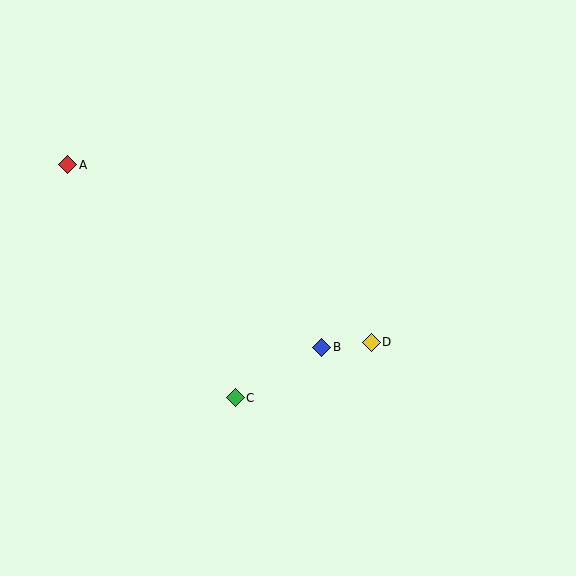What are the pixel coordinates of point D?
Point D is at (371, 342).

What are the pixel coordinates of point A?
Point A is at (68, 165).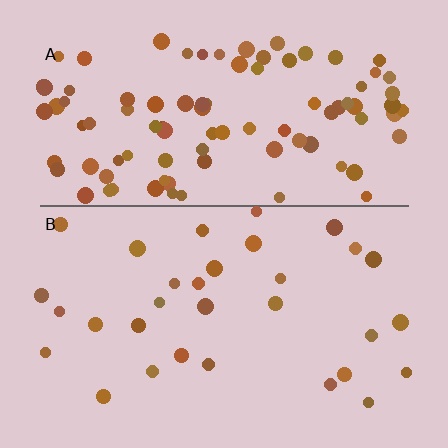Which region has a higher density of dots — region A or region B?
A (the top).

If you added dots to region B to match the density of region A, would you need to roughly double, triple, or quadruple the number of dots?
Approximately triple.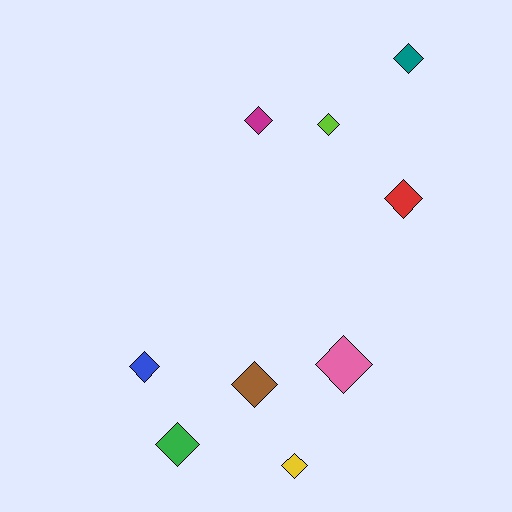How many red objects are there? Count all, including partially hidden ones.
There is 1 red object.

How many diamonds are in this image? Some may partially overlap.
There are 9 diamonds.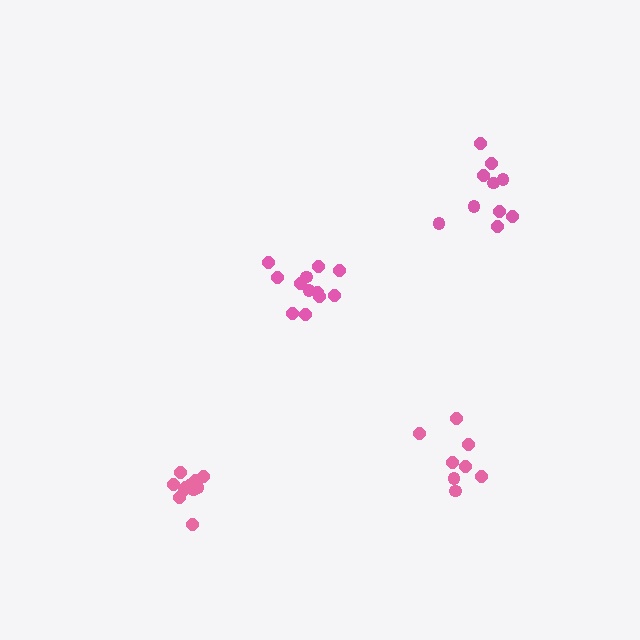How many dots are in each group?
Group 1: 12 dots, Group 2: 11 dots, Group 3: 10 dots, Group 4: 8 dots (41 total).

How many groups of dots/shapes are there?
There are 4 groups.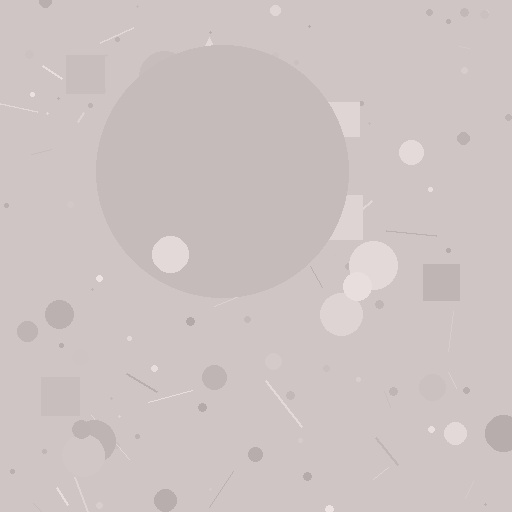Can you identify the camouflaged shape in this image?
The camouflaged shape is a circle.